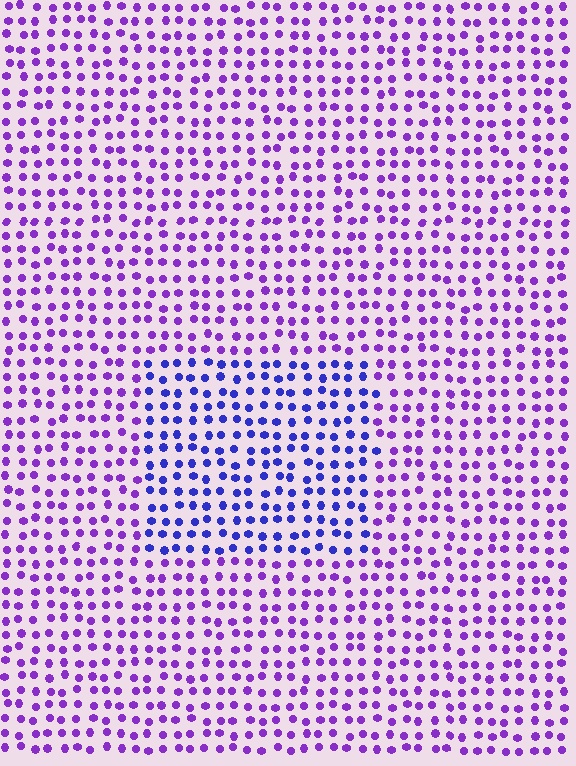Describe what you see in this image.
The image is filled with small purple elements in a uniform arrangement. A rectangle-shaped region is visible where the elements are tinted to a slightly different hue, forming a subtle color boundary.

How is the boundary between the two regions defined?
The boundary is defined purely by a slight shift in hue (about 36 degrees). Spacing, size, and orientation are identical on both sides.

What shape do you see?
I see a rectangle.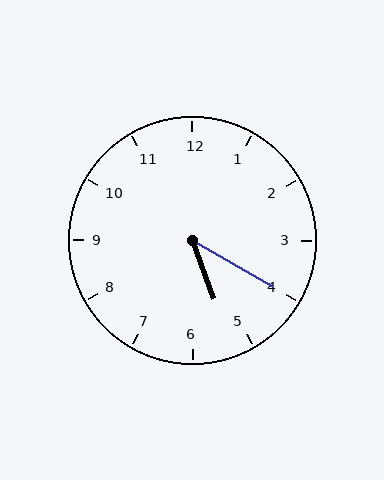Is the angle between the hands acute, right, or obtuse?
It is acute.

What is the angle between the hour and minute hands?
Approximately 40 degrees.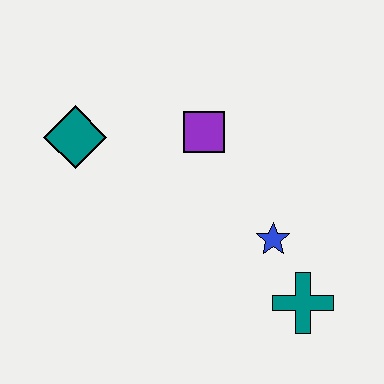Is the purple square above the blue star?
Yes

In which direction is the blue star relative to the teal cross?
The blue star is above the teal cross.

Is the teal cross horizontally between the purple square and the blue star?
No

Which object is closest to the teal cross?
The blue star is closest to the teal cross.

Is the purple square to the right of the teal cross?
No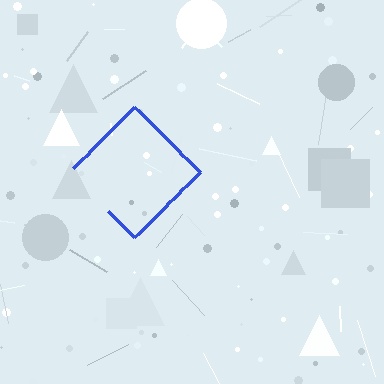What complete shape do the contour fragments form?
The contour fragments form a diamond.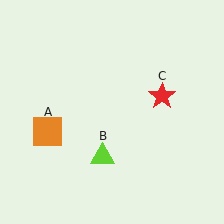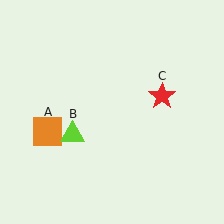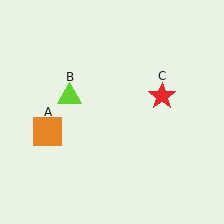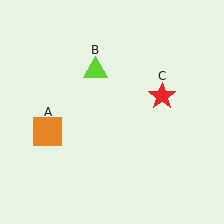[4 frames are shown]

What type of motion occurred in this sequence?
The lime triangle (object B) rotated clockwise around the center of the scene.